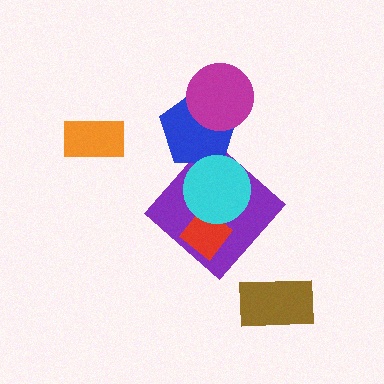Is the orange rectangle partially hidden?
No, no other shape covers it.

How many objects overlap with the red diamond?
2 objects overlap with the red diamond.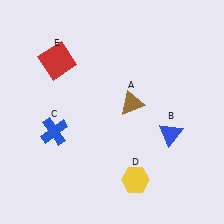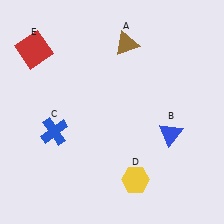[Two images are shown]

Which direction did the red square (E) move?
The red square (E) moved left.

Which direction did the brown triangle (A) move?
The brown triangle (A) moved up.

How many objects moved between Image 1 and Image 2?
2 objects moved between the two images.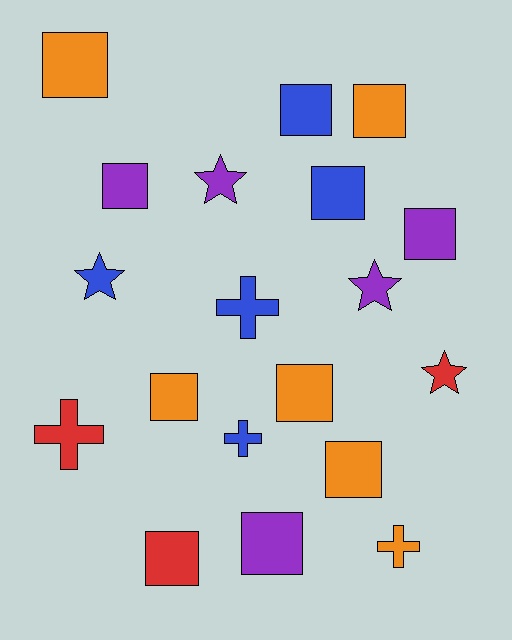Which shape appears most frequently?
Square, with 11 objects.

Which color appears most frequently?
Orange, with 6 objects.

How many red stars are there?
There is 1 red star.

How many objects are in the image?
There are 19 objects.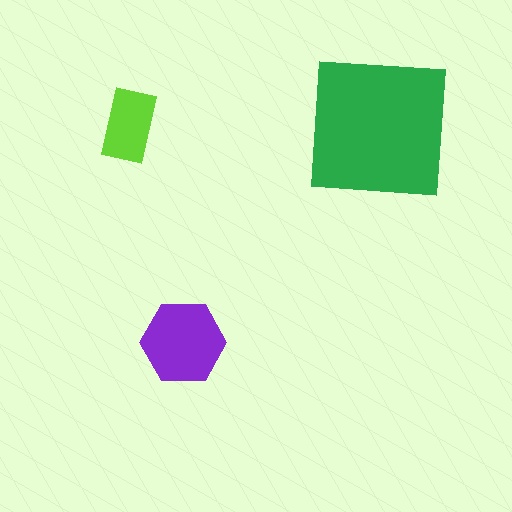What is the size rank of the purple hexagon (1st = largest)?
2nd.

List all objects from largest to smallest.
The green square, the purple hexagon, the lime rectangle.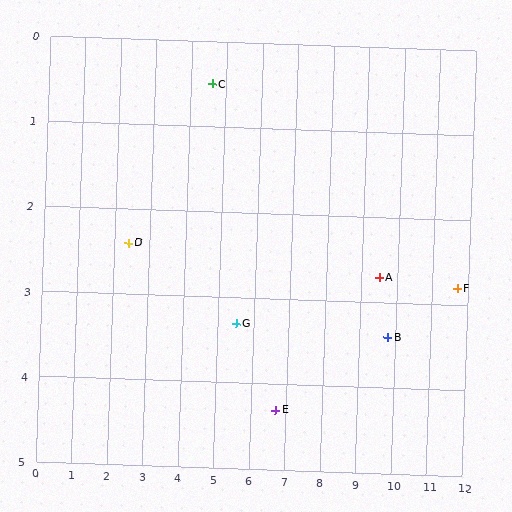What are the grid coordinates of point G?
Point G is at approximately (5.5, 3.3).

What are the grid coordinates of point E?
Point E is at approximately (6.7, 4.3).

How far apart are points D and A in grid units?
Points D and A are about 7.1 grid units apart.